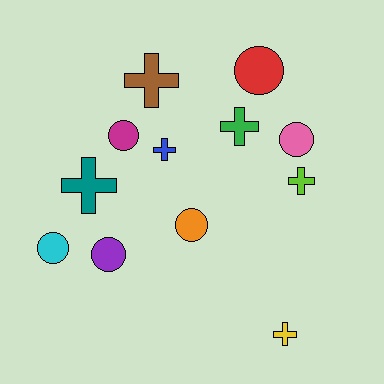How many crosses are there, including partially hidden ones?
There are 6 crosses.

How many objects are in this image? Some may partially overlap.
There are 12 objects.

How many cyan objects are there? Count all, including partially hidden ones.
There is 1 cyan object.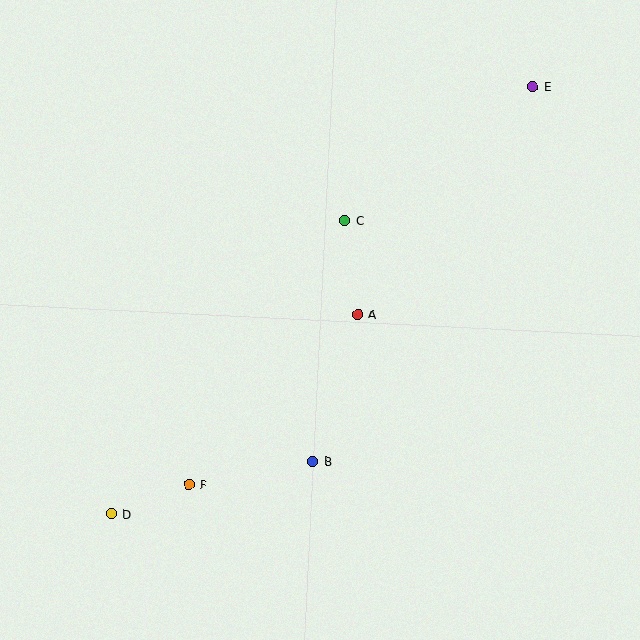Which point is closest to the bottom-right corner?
Point B is closest to the bottom-right corner.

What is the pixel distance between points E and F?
The distance between E and F is 526 pixels.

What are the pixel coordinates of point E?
Point E is at (532, 86).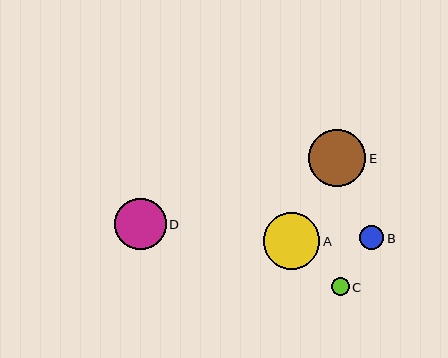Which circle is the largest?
Circle E is the largest with a size of approximately 57 pixels.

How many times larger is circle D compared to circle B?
Circle D is approximately 2.2 times the size of circle B.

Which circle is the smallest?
Circle C is the smallest with a size of approximately 18 pixels.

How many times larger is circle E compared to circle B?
Circle E is approximately 2.4 times the size of circle B.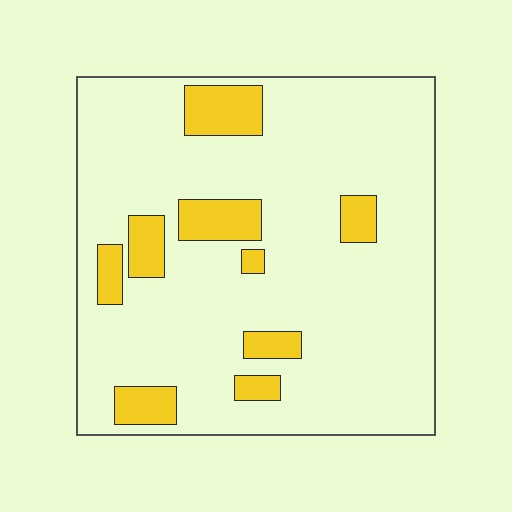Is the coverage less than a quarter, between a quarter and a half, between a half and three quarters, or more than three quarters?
Less than a quarter.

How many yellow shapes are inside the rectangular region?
9.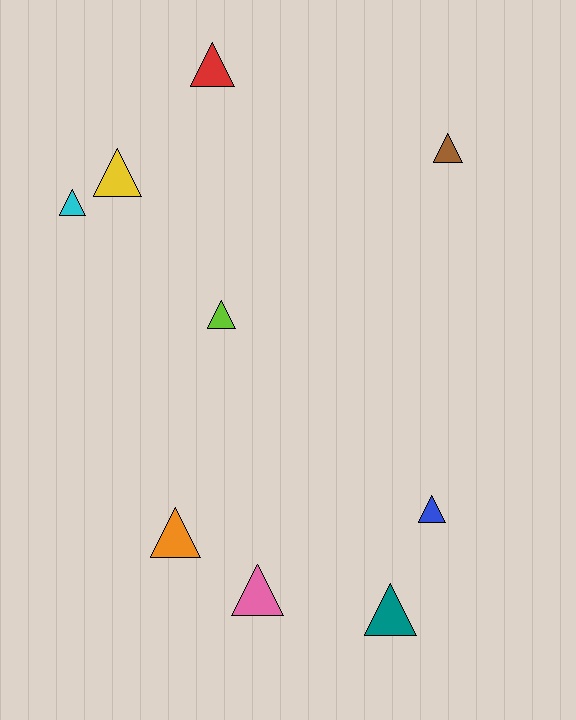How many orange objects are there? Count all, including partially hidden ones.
There is 1 orange object.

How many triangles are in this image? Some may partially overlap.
There are 9 triangles.